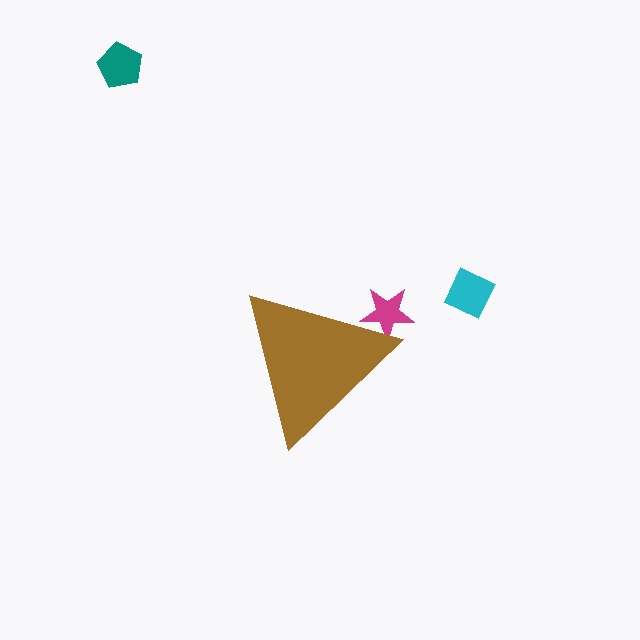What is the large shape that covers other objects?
A brown triangle.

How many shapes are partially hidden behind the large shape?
1 shape is partially hidden.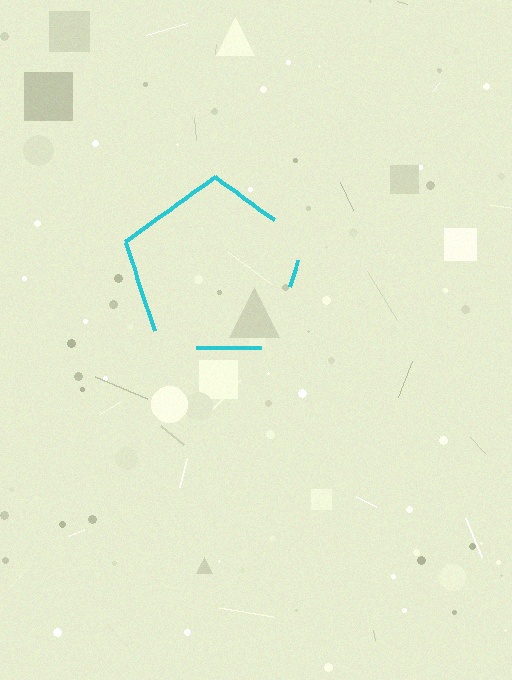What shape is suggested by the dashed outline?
The dashed outline suggests a pentagon.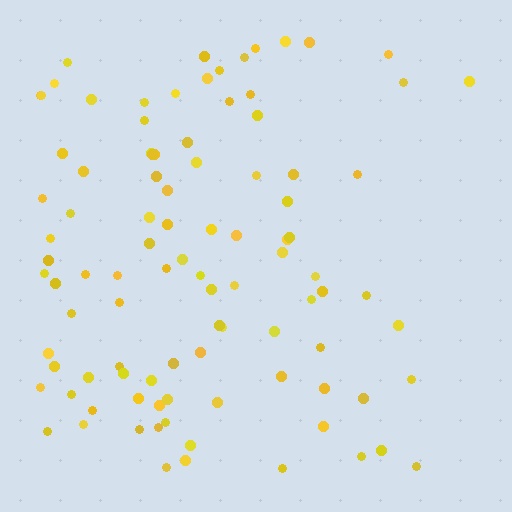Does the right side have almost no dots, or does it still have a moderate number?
Still a moderate number, just noticeably fewer than the left.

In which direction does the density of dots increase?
From right to left, with the left side densest.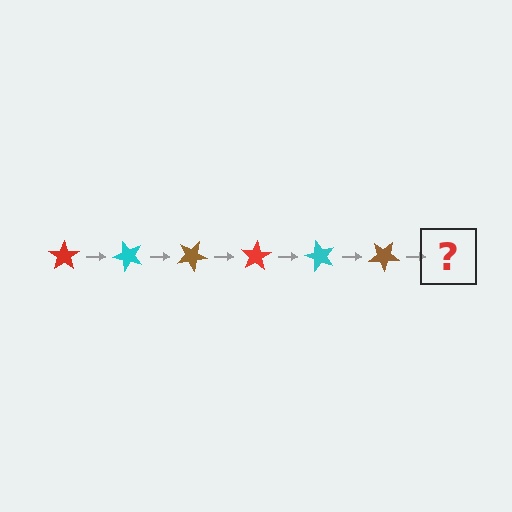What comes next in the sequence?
The next element should be a red star, rotated 300 degrees from the start.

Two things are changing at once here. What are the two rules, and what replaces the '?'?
The two rules are that it rotates 50 degrees each step and the color cycles through red, cyan, and brown. The '?' should be a red star, rotated 300 degrees from the start.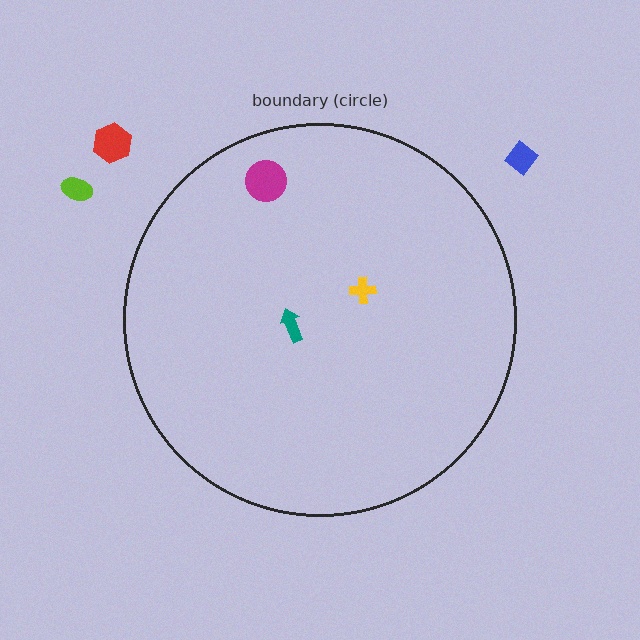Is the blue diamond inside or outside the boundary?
Outside.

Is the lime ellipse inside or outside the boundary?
Outside.